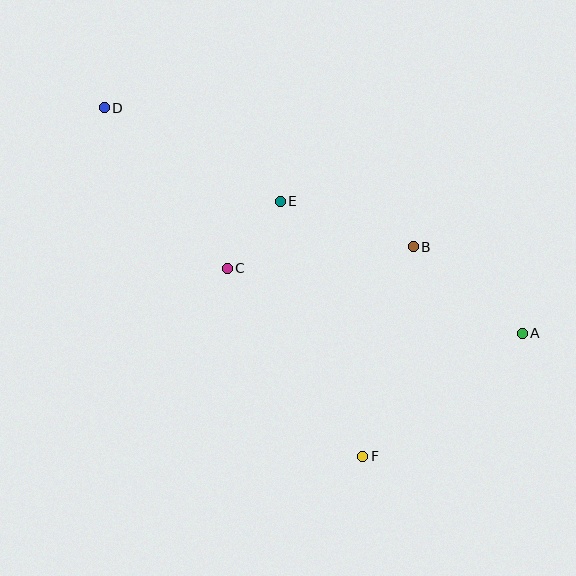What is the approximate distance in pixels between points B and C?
The distance between B and C is approximately 187 pixels.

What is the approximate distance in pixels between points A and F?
The distance between A and F is approximately 202 pixels.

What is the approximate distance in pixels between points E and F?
The distance between E and F is approximately 268 pixels.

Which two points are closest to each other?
Points C and E are closest to each other.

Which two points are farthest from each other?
Points A and D are farthest from each other.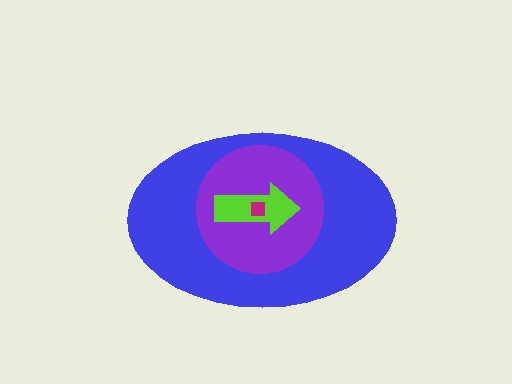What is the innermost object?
The magenta square.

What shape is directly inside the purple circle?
The lime arrow.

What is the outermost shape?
The blue ellipse.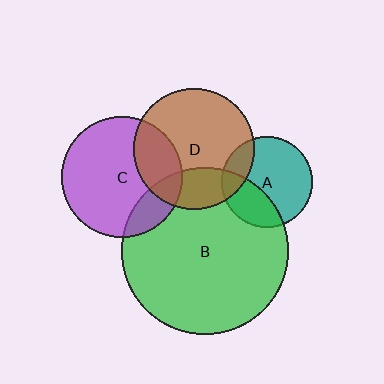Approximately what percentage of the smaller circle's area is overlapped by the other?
Approximately 25%.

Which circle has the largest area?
Circle B (green).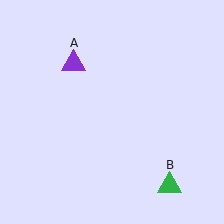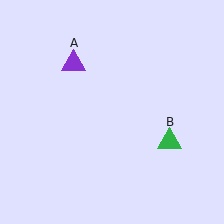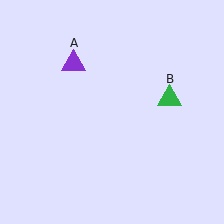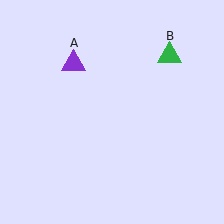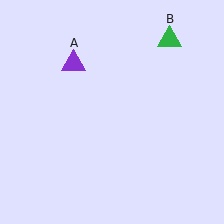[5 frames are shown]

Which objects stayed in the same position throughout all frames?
Purple triangle (object A) remained stationary.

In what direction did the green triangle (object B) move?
The green triangle (object B) moved up.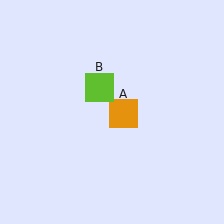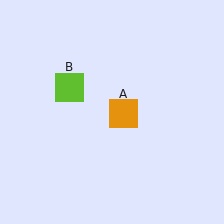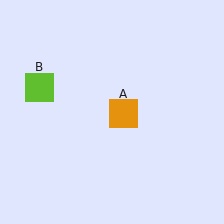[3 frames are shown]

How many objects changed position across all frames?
1 object changed position: lime square (object B).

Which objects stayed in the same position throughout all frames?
Orange square (object A) remained stationary.